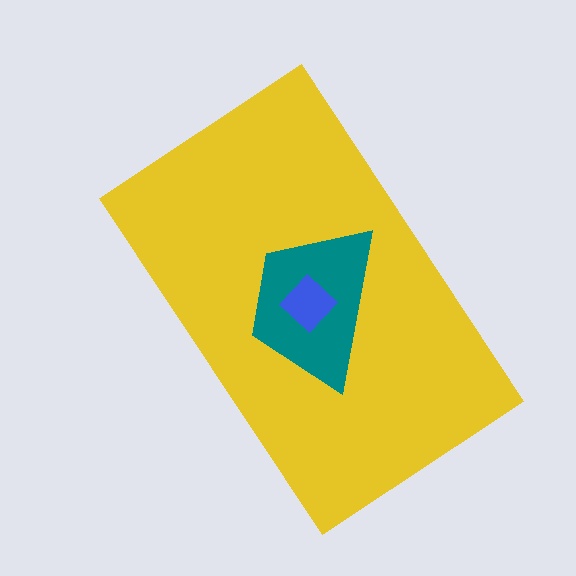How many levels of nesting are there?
3.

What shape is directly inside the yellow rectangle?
The teal trapezoid.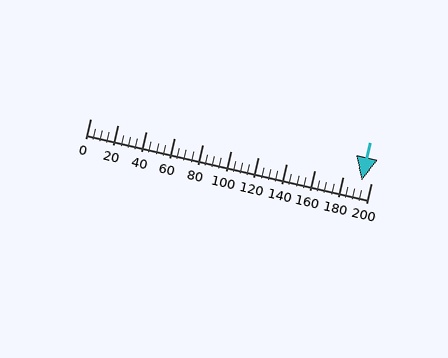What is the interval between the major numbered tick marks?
The major tick marks are spaced 20 units apart.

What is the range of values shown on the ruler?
The ruler shows values from 0 to 200.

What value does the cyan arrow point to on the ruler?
The cyan arrow points to approximately 193.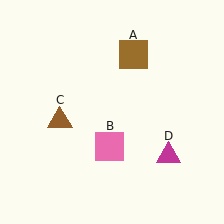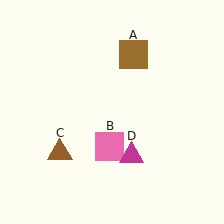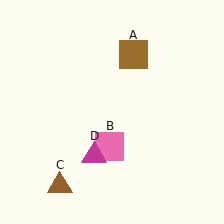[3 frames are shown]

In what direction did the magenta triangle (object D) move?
The magenta triangle (object D) moved left.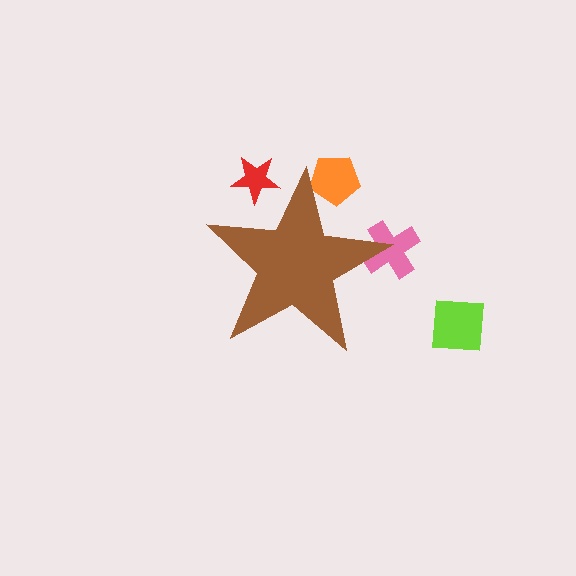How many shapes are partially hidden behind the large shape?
3 shapes are partially hidden.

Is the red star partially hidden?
Yes, the red star is partially hidden behind the brown star.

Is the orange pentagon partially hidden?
Yes, the orange pentagon is partially hidden behind the brown star.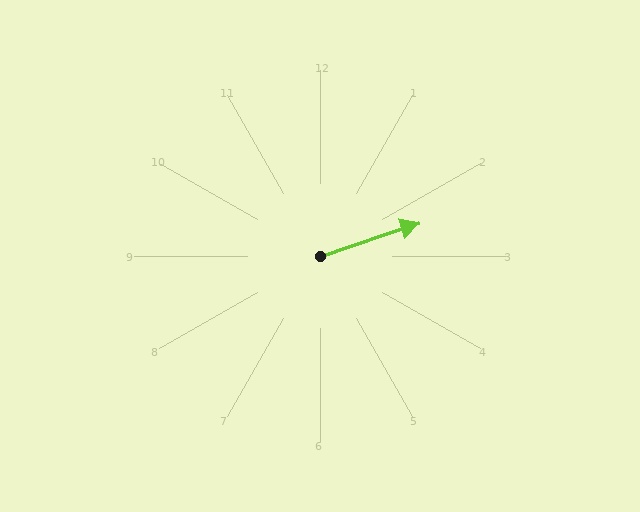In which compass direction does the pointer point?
East.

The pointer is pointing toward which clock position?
Roughly 2 o'clock.